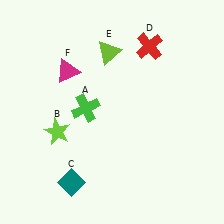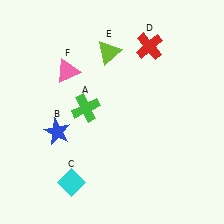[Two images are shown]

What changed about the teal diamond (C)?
In Image 1, C is teal. In Image 2, it changed to cyan.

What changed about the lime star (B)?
In Image 1, B is lime. In Image 2, it changed to blue.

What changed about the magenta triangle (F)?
In Image 1, F is magenta. In Image 2, it changed to pink.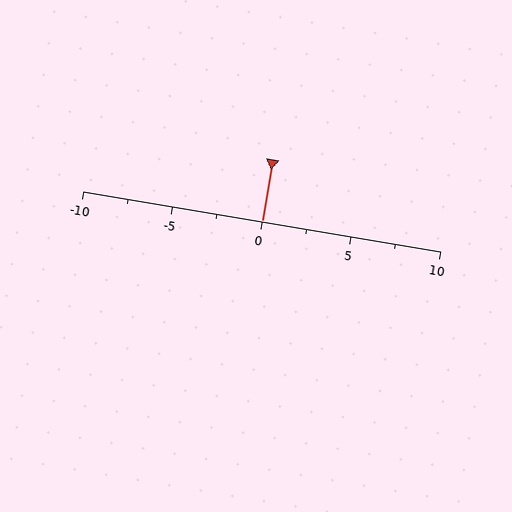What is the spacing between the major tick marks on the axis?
The major ticks are spaced 5 apart.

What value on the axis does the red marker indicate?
The marker indicates approximately 0.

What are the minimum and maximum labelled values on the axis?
The axis runs from -10 to 10.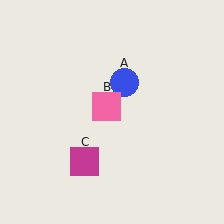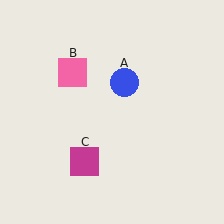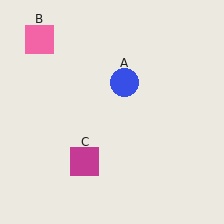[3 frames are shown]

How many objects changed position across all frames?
1 object changed position: pink square (object B).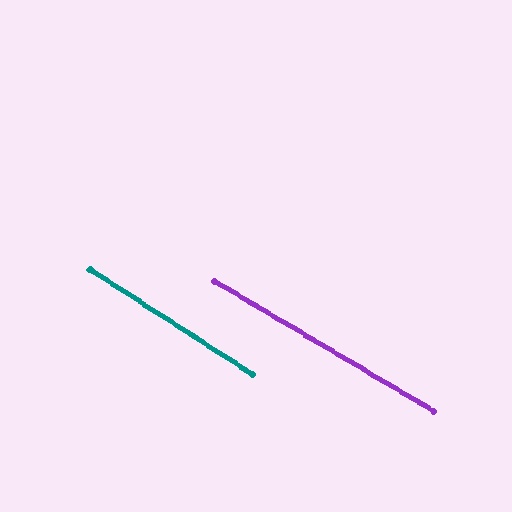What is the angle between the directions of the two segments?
Approximately 2 degrees.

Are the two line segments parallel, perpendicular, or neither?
Parallel — their directions differ by only 1.9°.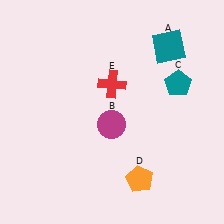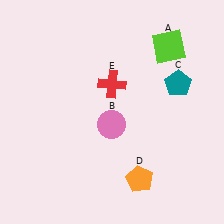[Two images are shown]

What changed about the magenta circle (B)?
In Image 1, B is magenta. In Image 2, it changed to pink.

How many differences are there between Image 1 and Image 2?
There are 2 differences between the two images.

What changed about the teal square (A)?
In Image 1, A is teal. In Image 2, it changed to lime.